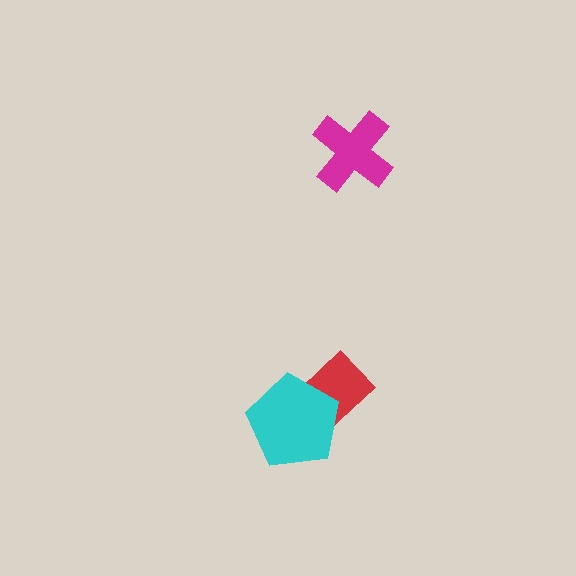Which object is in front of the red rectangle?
The cyan pentagon is in front of the red rectangle.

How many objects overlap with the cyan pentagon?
1 object overlaps with the cyan pentagon.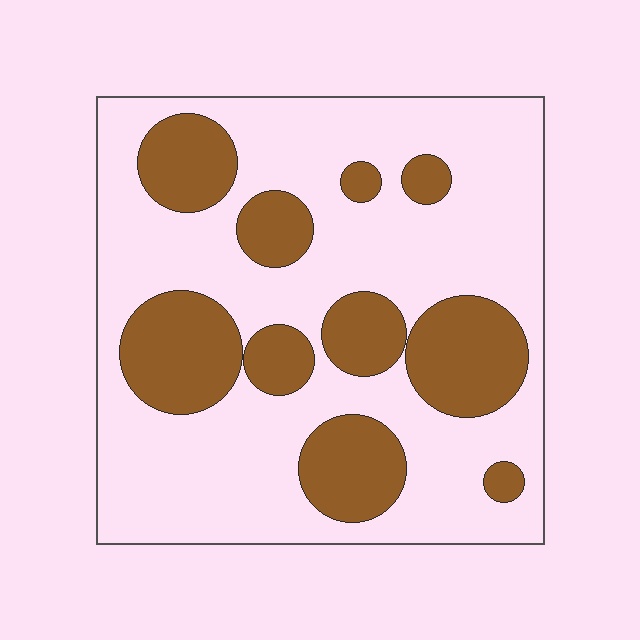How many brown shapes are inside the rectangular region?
10.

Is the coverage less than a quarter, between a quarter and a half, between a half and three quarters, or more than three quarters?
Between a quarter and a half.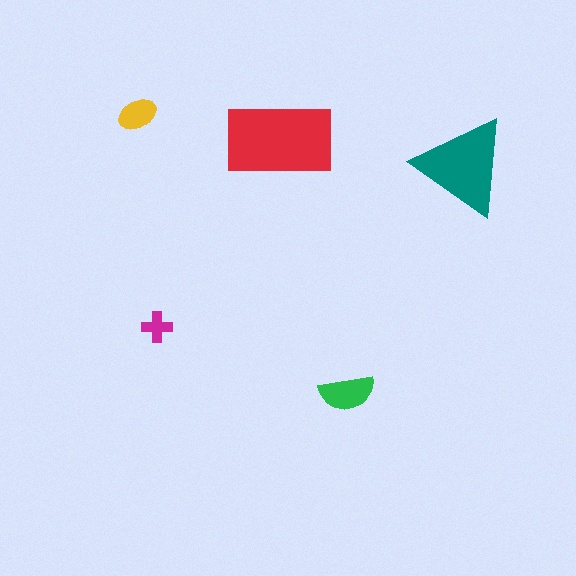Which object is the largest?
The red rectangle.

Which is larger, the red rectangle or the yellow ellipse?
The red rectangle.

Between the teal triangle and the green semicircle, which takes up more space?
The teal triangle.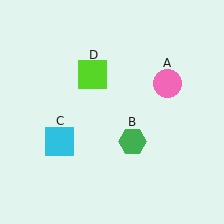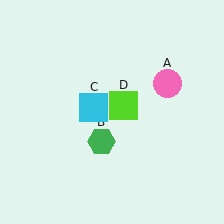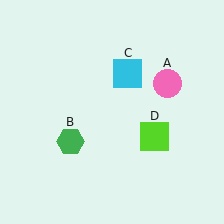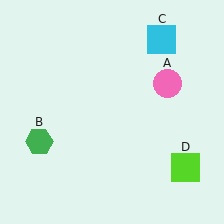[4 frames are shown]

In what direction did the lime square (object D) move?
The lime square (object D) moved down and to the right.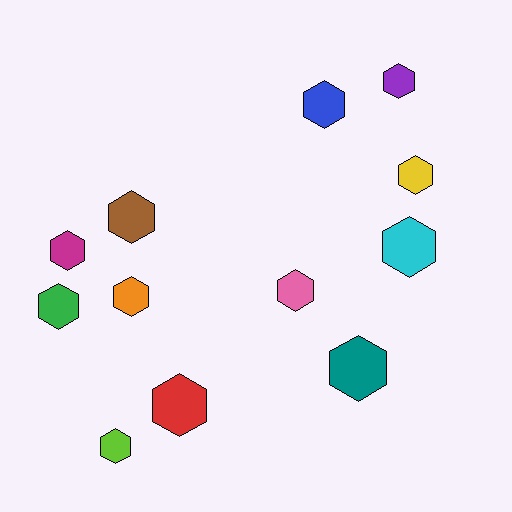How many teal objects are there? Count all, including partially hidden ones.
There is 1 teal object.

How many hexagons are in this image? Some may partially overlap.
There are 12 hexagons.